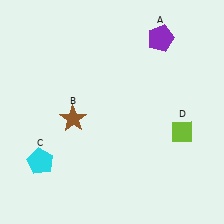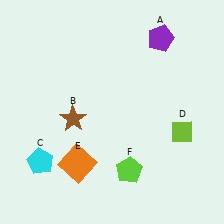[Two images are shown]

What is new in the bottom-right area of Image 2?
A lime pentagon (F) was added in the bottom-right area of Image 2.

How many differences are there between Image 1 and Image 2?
There are 2 differences between the two images.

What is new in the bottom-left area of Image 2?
An orange square (E) was added in the bottom-left area of Image 2.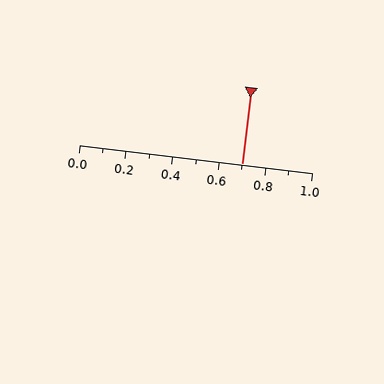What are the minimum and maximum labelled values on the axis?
The axis runs from 0.0 to 1.0.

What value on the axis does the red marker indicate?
The marker indicates approximately 0.7.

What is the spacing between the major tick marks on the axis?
The major ticks are spaced 0.2 apart.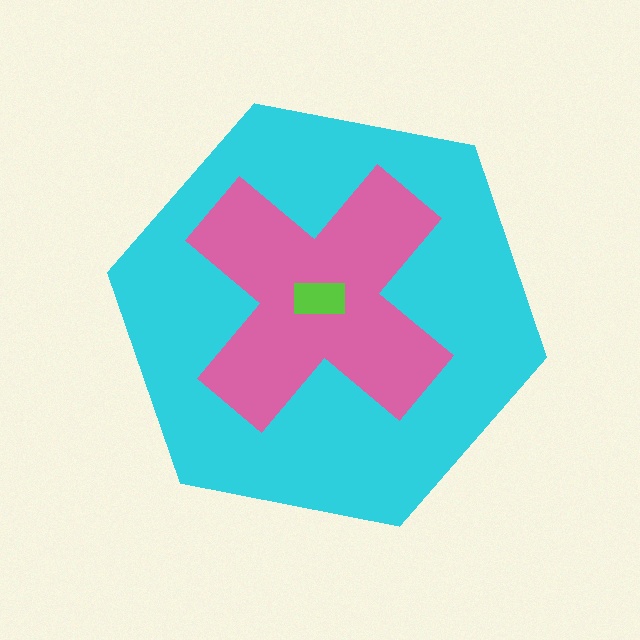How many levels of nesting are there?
3.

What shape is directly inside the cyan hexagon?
The pink cross.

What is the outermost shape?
The cyan hexagon.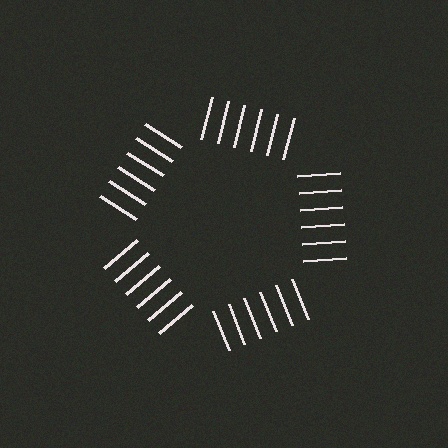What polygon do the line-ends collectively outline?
An illusory pentagon — the line segments terminate on its edges but no continuous stroke is drawn.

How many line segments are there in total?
30 — 6 along each of the 5 edges.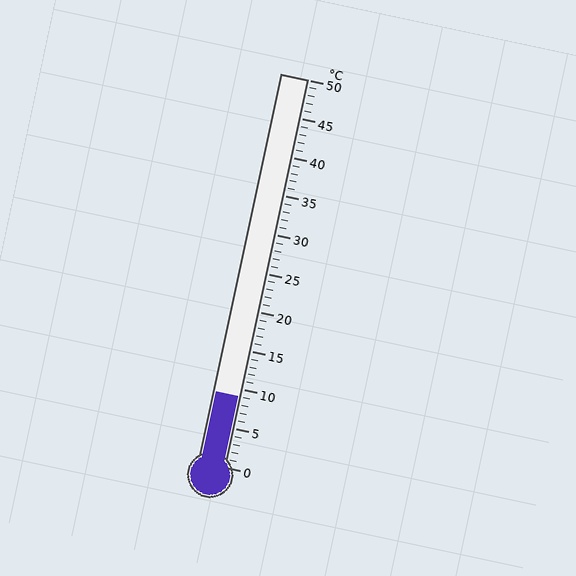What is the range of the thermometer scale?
The thermometer scale ranges from 0°C to 50°C.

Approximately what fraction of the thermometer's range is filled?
The thermometer is filled to approximately 20% of its range.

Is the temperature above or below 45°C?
The temperature is below 45°C.